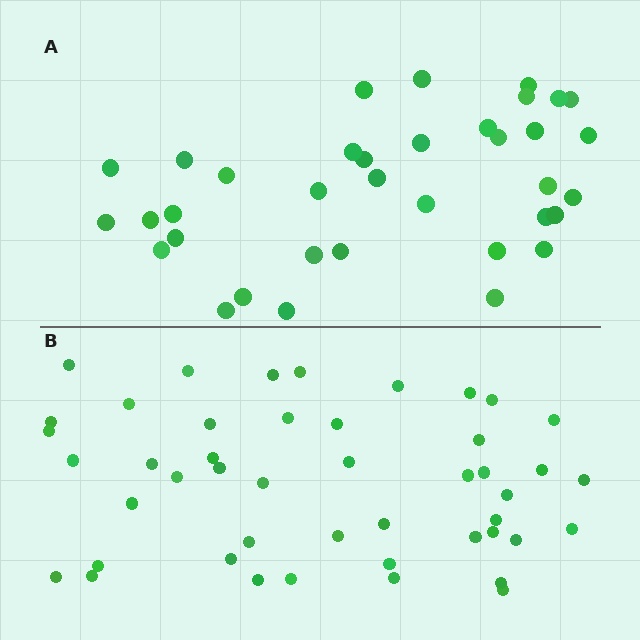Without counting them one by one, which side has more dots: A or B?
Region B (the bottom region) has more dots.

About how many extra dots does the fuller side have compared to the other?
Region B has roughly 10 or so more dots than region A.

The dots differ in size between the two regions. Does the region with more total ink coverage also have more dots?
No. Region A has more total ink coverage because its dots are larger, but region B actually contains more individual dots. Total area can be misleading — the number of items is what matters here.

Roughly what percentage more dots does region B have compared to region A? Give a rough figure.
About 30% more.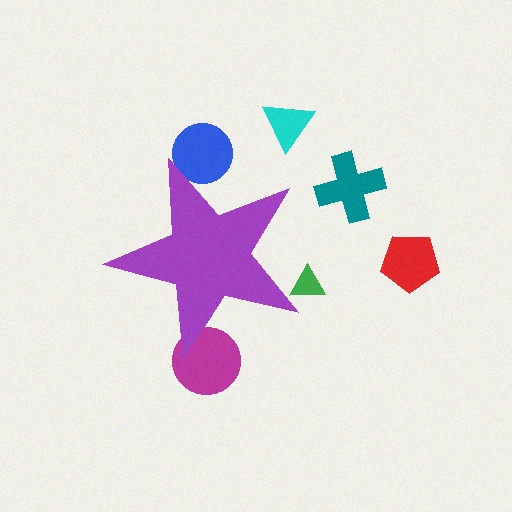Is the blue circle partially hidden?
Yes, the blue circle is partially hidden behind the purple star.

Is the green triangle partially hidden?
Yes, the green triangle is partially hidden behind the purple star.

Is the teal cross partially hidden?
No, the teal cross is fully visible.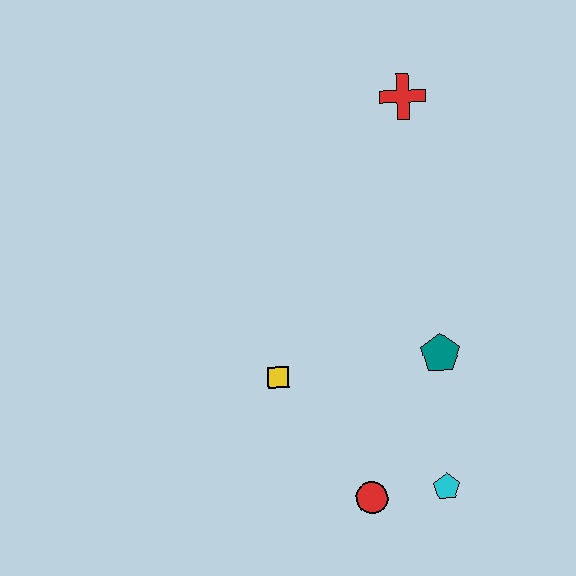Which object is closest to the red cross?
The teal pentagon is closest to the red cross.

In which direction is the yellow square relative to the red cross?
The yellow square is below the red cross.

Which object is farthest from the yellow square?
The red cross is farthest from the yellow square.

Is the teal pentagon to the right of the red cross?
Yes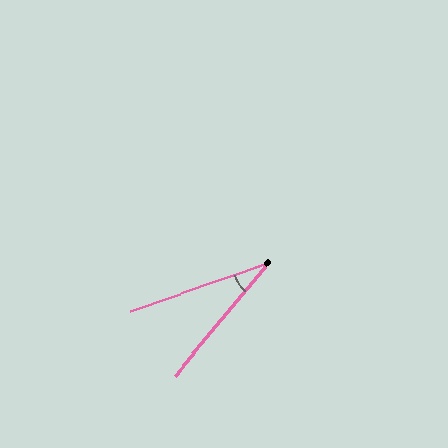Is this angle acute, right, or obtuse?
It is acute.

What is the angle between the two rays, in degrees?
Approximately 31 degrees.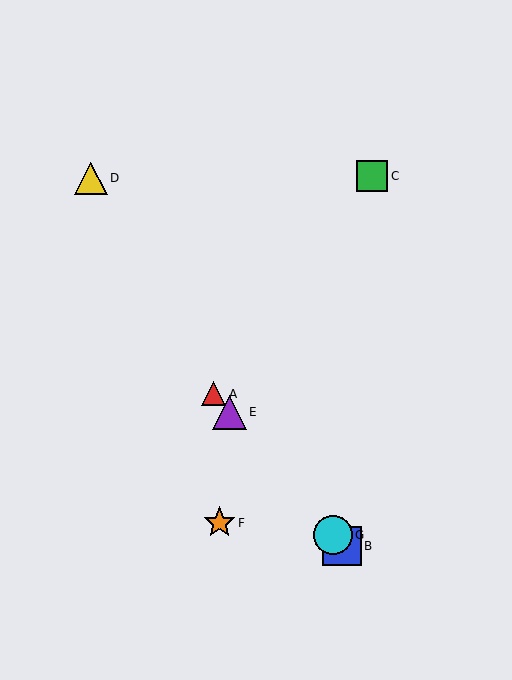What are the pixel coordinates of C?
Object C is at (372, 176).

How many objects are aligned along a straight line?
4 objects (A, B, E, G) are aligned along a straight line.